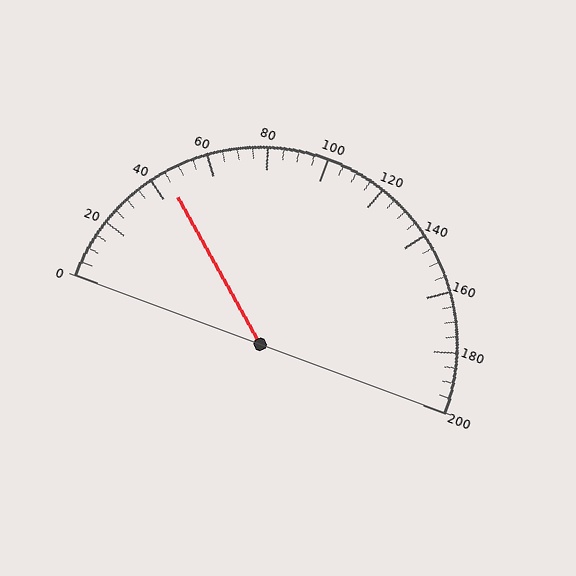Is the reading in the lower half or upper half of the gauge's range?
The reading is in the lower half of the range (0 to 200).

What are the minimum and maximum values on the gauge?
The gauge ranges from 0 to 200.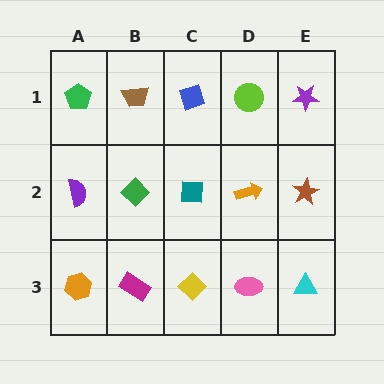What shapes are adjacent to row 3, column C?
A teal square (row 2, column C), a magenta rectangle (row 3, column B), a pink ellipse (row 3, column D).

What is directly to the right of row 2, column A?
A green diamond.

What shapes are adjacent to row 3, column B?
A green diamond (row 2, column B), an orange hexagon (row 3, column A), a yellow diamond (row 3, column C).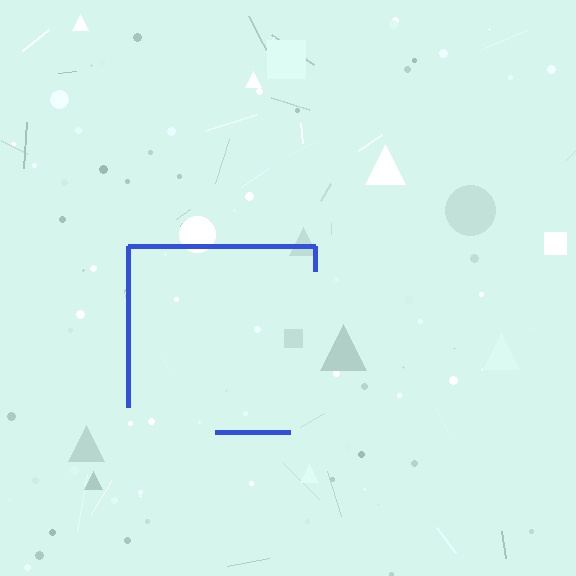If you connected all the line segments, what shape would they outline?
They would outline a square.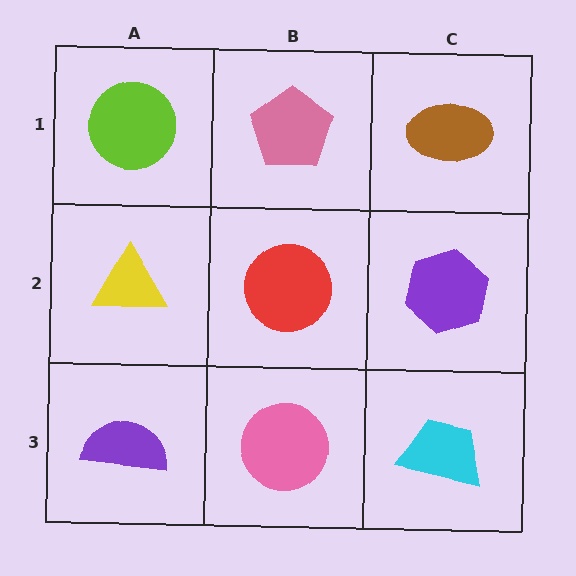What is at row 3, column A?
A purple semicircle.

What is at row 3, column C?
A cyan trapezoid.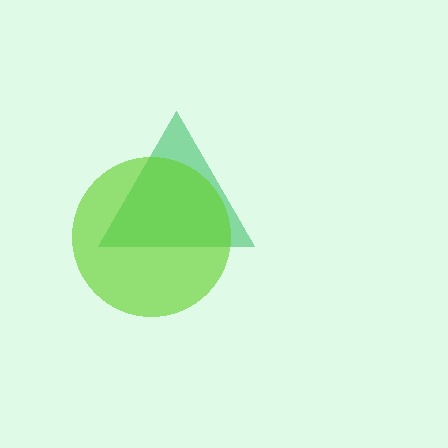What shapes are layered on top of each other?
The layered shapes are: a green triangle, a lime circle.